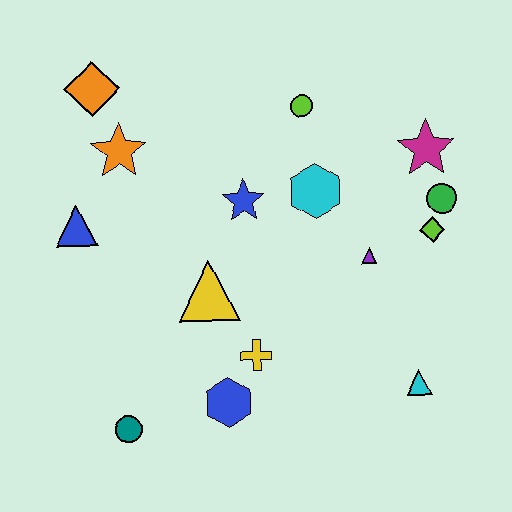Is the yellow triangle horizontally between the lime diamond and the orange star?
Yes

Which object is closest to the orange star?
The orange diamond is closest to the orange star.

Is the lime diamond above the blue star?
No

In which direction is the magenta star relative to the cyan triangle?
The magenta star is above the cyan triangle.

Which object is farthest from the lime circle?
The teal circle is farthest from the lime circle.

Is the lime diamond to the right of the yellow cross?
Yes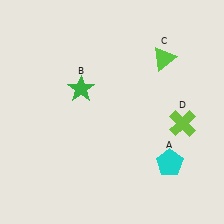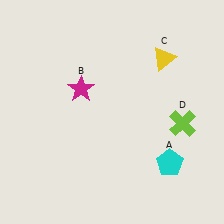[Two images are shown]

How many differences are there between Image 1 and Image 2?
There are 2 differences between the two images.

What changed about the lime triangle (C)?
In Image 1, C is lime. In Image 2, it changed to yellow.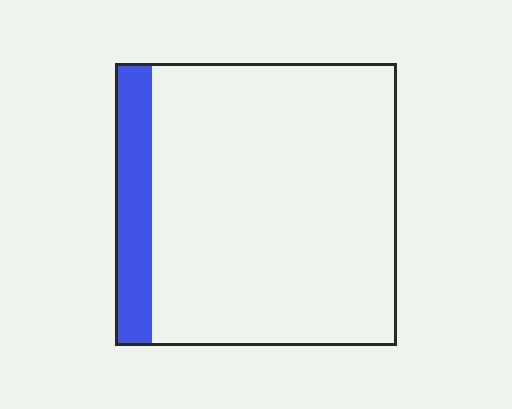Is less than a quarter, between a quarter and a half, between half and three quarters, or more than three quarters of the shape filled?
Less than a quarter.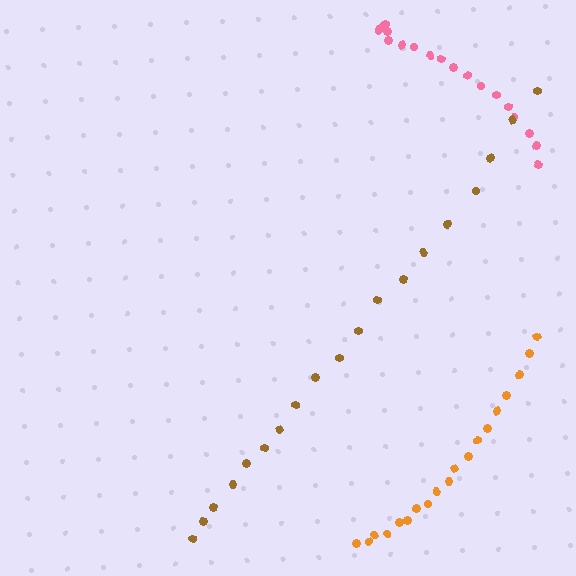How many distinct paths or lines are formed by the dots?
There are 3 distinct paths.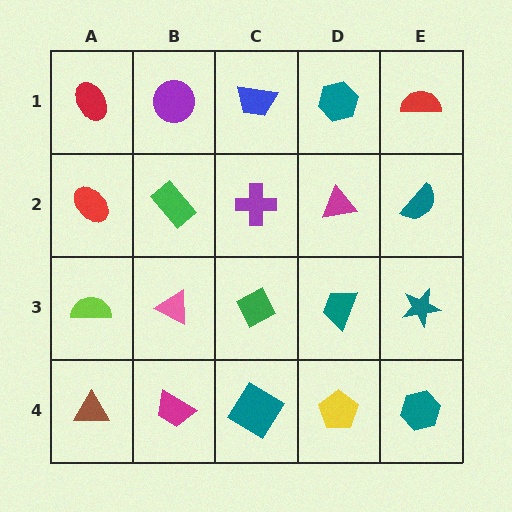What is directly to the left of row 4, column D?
A teal diamond.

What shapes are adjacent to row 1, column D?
A magenta triangle (row 2, column D), a blue trapezoid (row 1, column C), a red semicircle (row 1, column E).